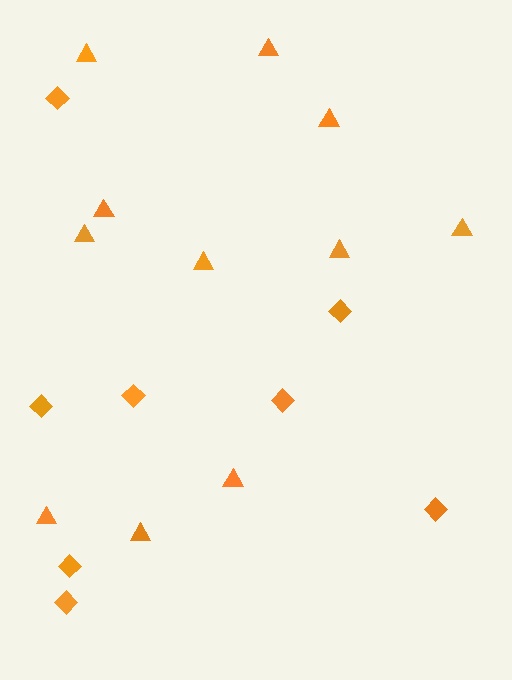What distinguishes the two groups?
There are 2 groups: one group of diamonds (8) and one group of triangles (11).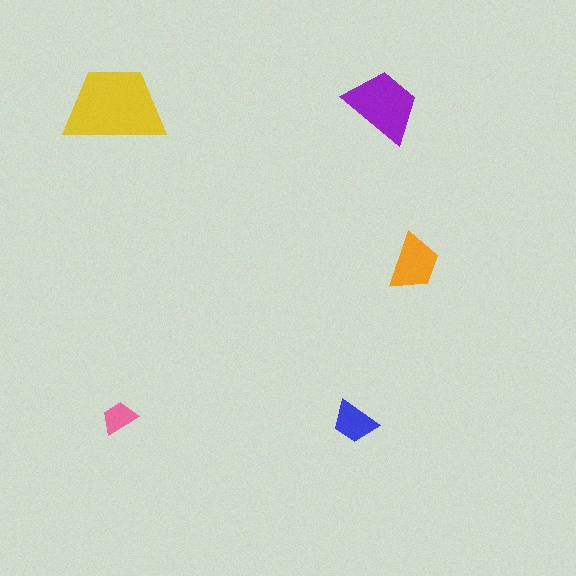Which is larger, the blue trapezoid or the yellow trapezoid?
The yellow one.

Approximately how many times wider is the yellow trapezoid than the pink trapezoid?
About 3 times wider.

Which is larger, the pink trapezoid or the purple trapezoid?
The purple one.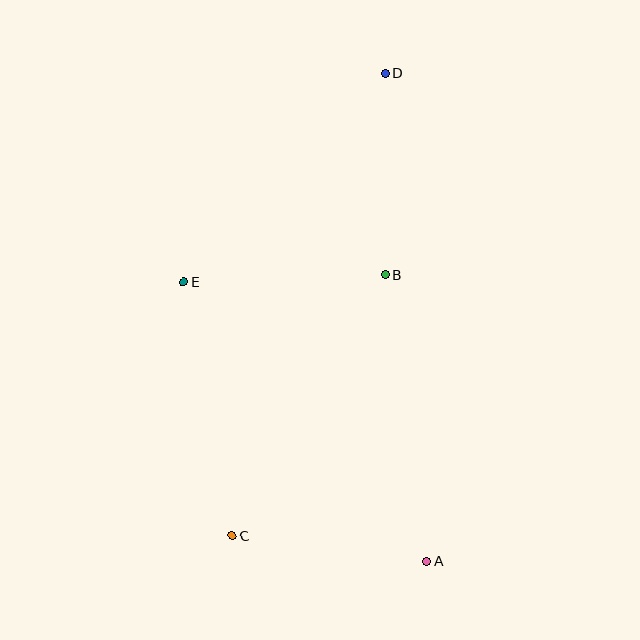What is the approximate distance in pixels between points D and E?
The distance between D and E is approximately 290 pixels.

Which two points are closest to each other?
Points A and C are closest to each other.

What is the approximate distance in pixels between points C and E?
The distance between C and E is approximately 258 pixels.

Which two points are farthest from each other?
Points A and D are farthest from each other.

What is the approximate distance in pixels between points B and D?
The distance between B and D is approximately 202 pixels.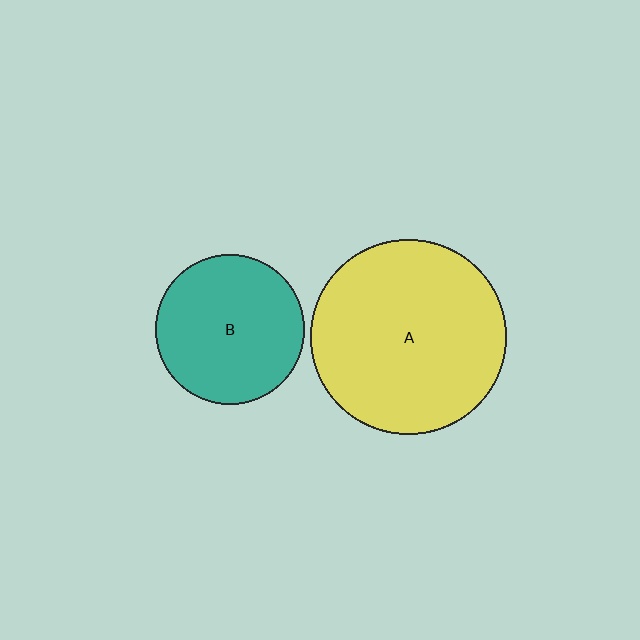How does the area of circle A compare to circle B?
Approximately 1.7 times.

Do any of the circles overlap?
No, none of the circles overlap.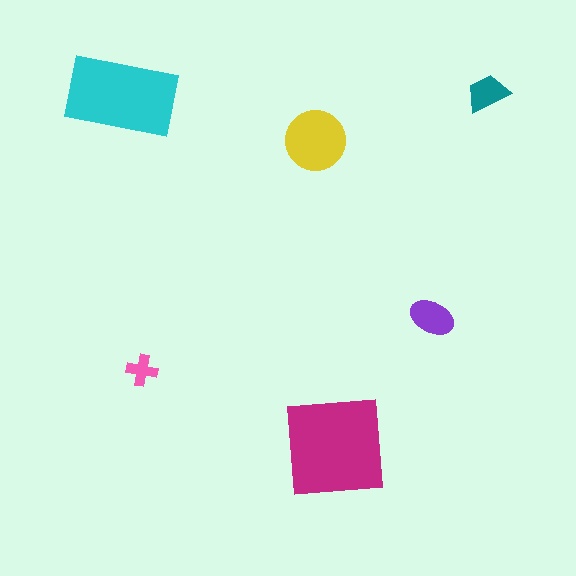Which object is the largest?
The magenta square.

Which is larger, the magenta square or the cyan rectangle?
The magenta square.